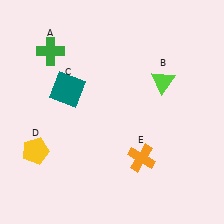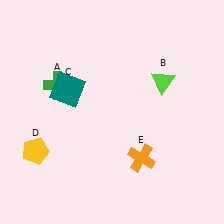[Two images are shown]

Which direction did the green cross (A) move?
The green cross (A) moved down.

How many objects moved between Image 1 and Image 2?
1 object moved between the two images.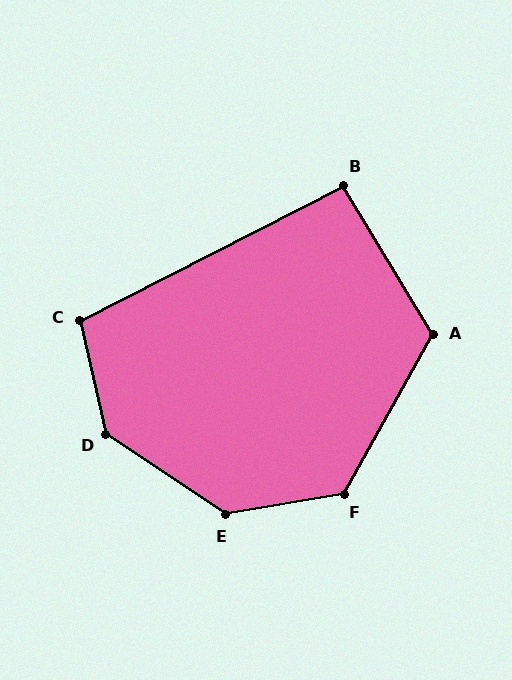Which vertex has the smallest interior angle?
B, at approximately 94 degrees.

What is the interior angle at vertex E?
Approximately 136 degrees (obtuse).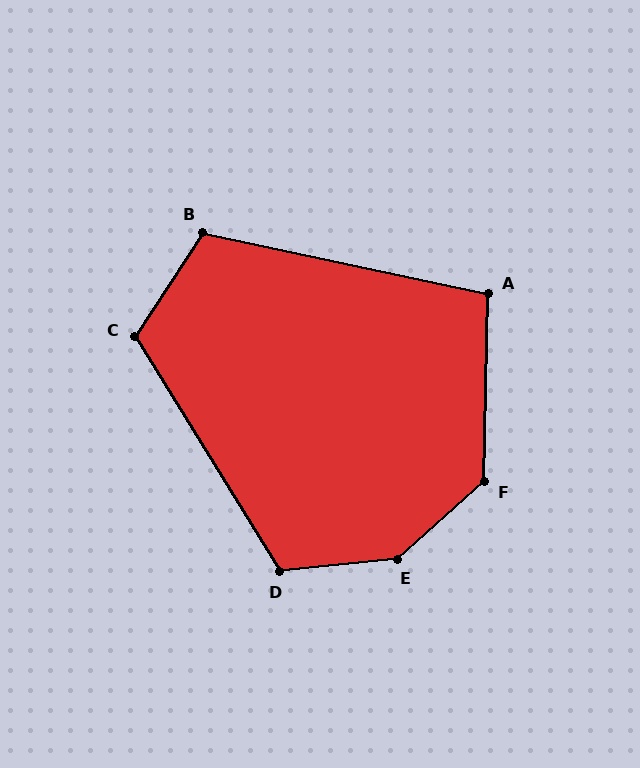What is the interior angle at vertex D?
Approximately 116 degrees (obtuse).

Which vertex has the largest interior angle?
E, at approximately 144 degrees.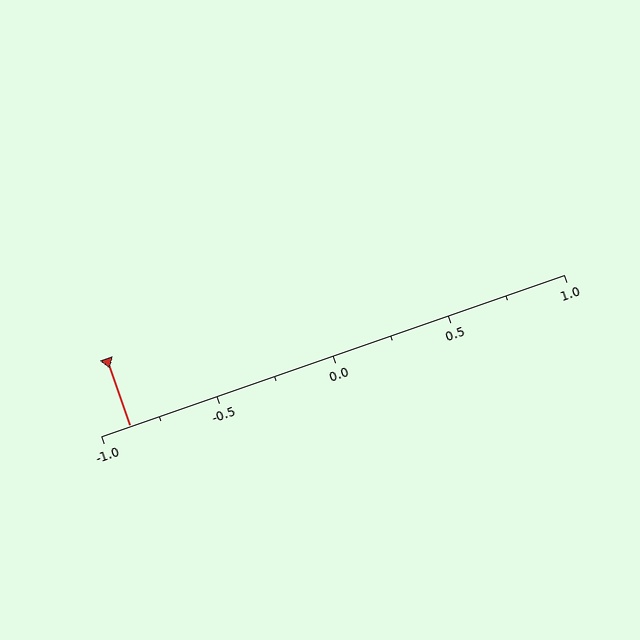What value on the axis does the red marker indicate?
The marker indicates approximately -0.88.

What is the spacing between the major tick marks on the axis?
The major ticks are spaced 0.5 apart.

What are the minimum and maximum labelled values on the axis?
The axis runs from -1.0 to 1.0.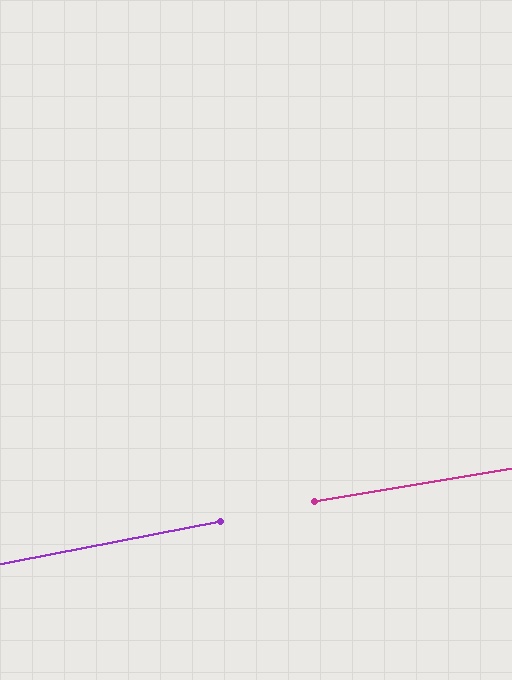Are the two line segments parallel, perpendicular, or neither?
Parallel — their directions differ by only 1.6°.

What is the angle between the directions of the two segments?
Approximately 2 degrees.